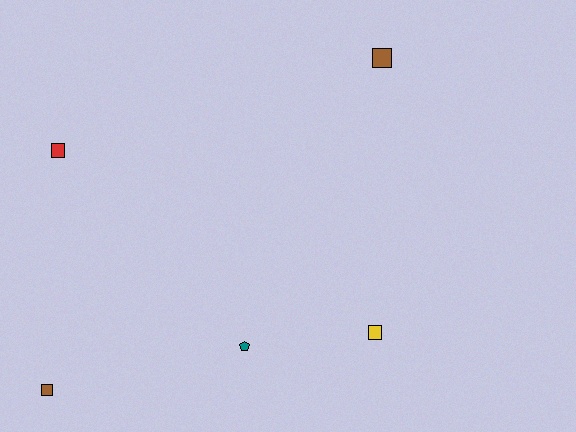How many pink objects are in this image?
There are no pink objects.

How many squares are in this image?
There are 4 squares.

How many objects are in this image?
There are 5 objects.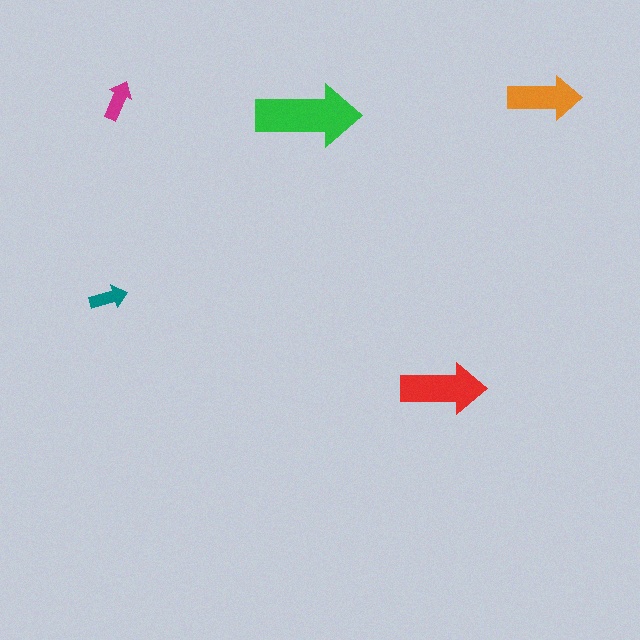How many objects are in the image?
There are 5 objects in the image.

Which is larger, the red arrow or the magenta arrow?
The red one.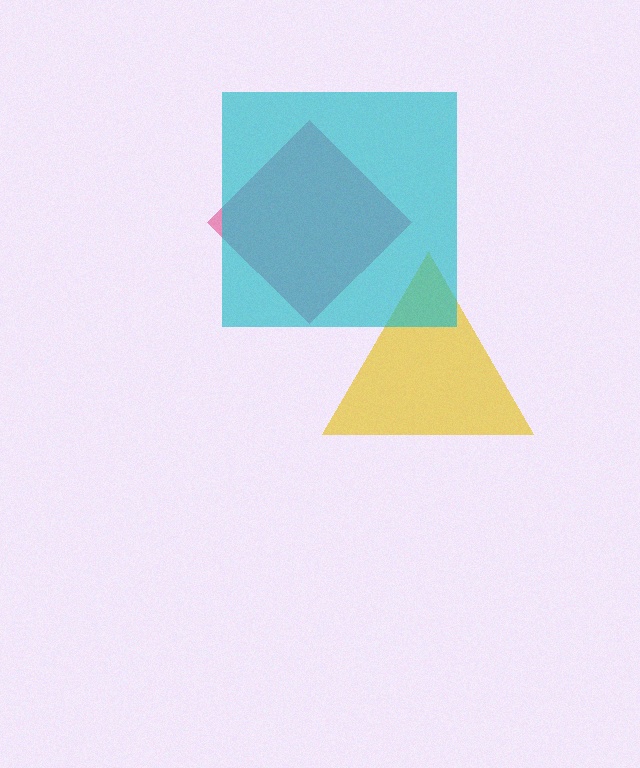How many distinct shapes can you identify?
There are 3 distinct shapes: a pink diamond, a yellow triangle, a cyan square.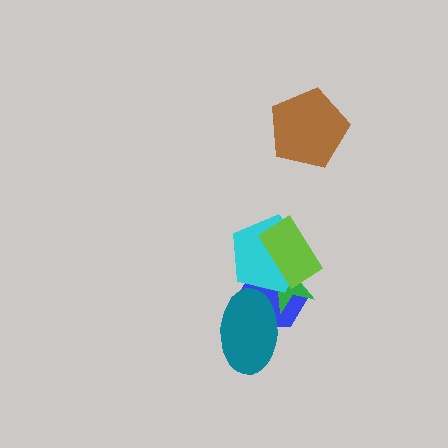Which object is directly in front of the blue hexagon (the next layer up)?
The teal ellipse is directly in front of the blue hexagon.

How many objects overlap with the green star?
4 objects overlap with the green star.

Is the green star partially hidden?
Yes, it is partially covered by another shape.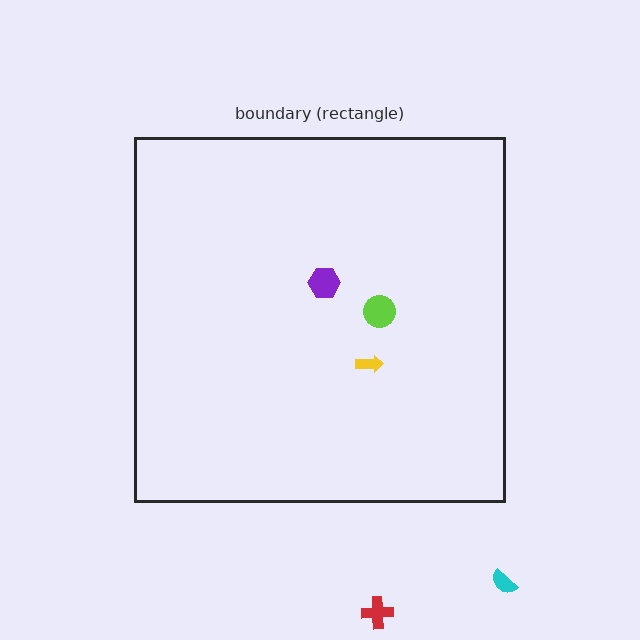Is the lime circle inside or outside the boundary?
Inside.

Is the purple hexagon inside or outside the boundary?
Inside.